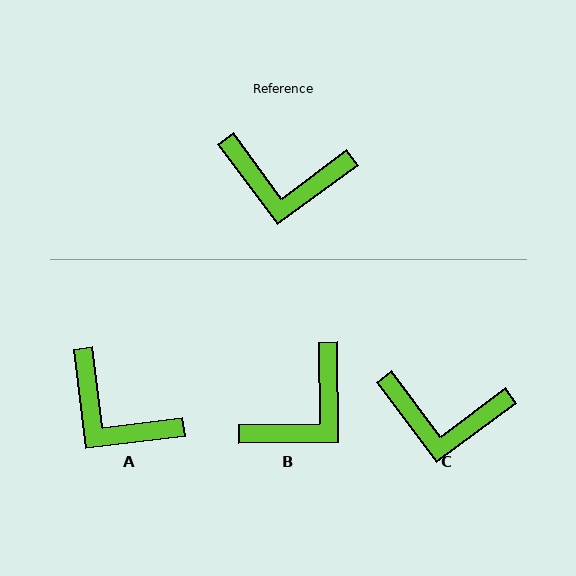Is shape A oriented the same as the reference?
No, it is off by about 29 degrees.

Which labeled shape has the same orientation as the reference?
C.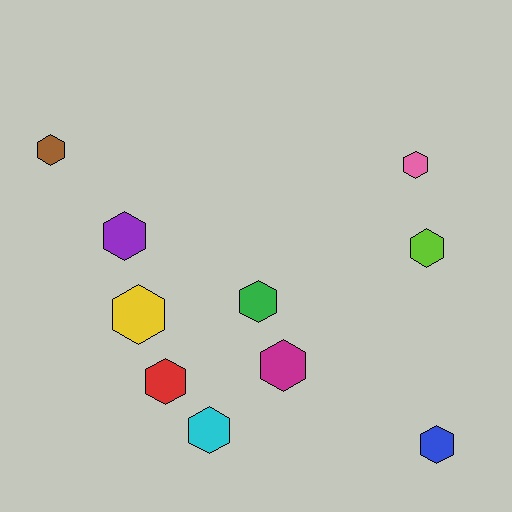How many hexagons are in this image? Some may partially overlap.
There are 10 hexagons.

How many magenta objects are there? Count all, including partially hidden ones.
There is 1 magenta object.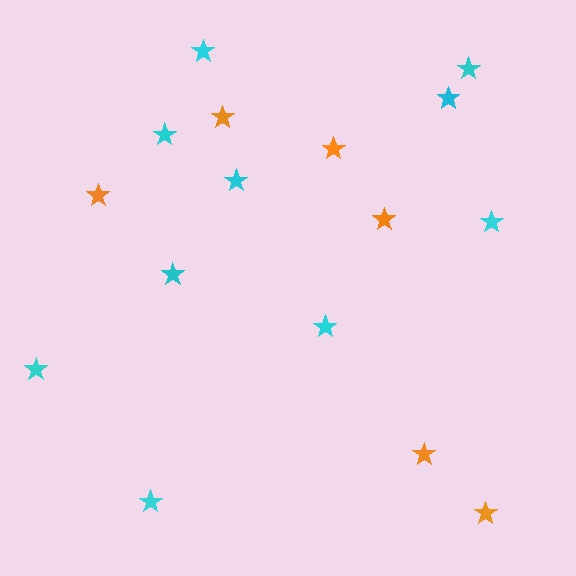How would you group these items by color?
There are 2 groups: one group of cyan stars (10) and one group of orange stars (6).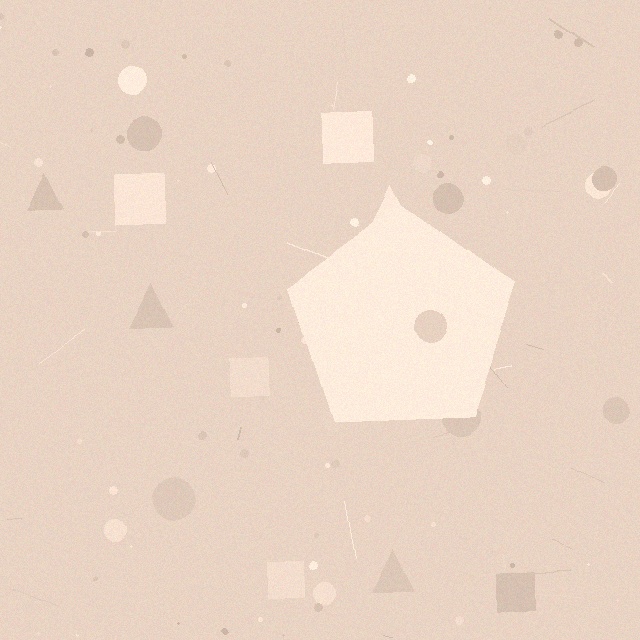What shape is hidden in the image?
A pentagon is hidden in the image.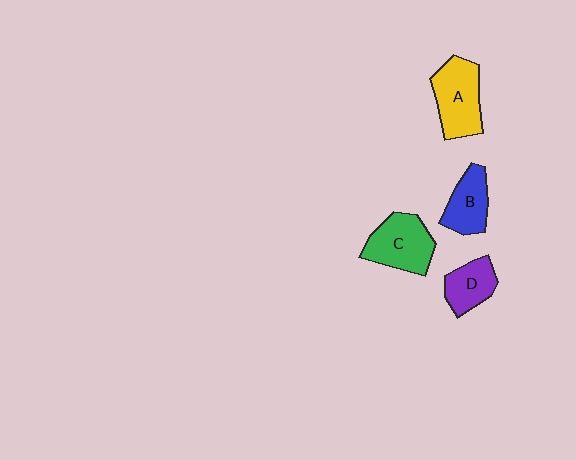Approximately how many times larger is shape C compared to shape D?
Approximately 1.5 times.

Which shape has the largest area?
Shape A (yellow).